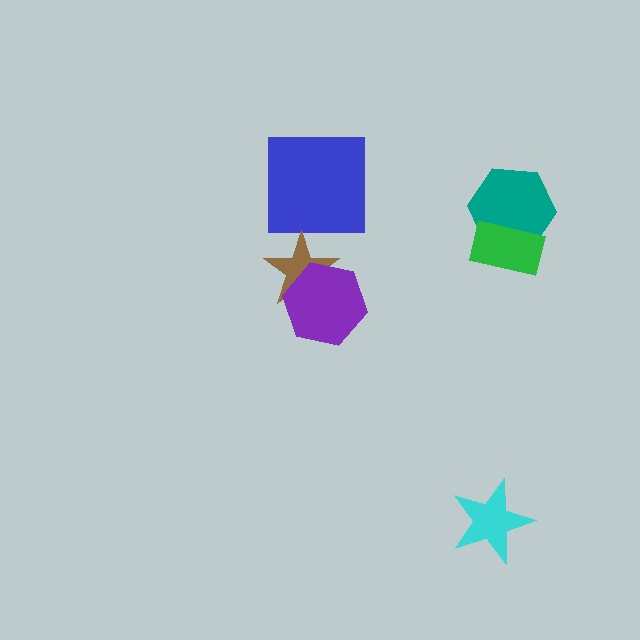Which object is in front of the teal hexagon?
The green rectangle is in front of the teal hexagon.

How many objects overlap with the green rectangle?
1 object overlaps with the green rectangle.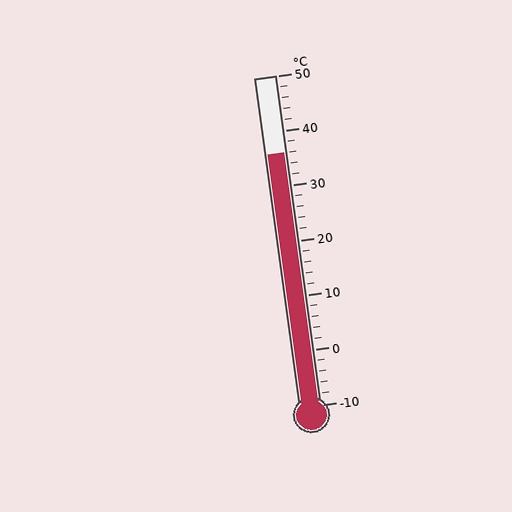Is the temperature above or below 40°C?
The temperature is below 40°C.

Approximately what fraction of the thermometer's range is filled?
The thermometer is filled to approximately 75% of its range.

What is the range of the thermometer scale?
The thermometer scale ranges from -10°C to 50°C.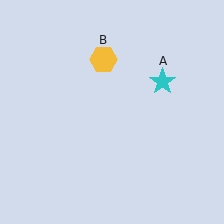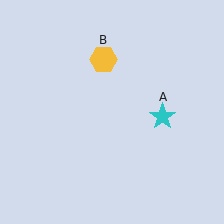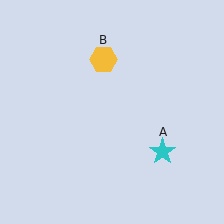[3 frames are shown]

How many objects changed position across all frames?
1 object changed position: cyan star (object A).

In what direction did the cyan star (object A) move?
The cyan star (object A) moved down.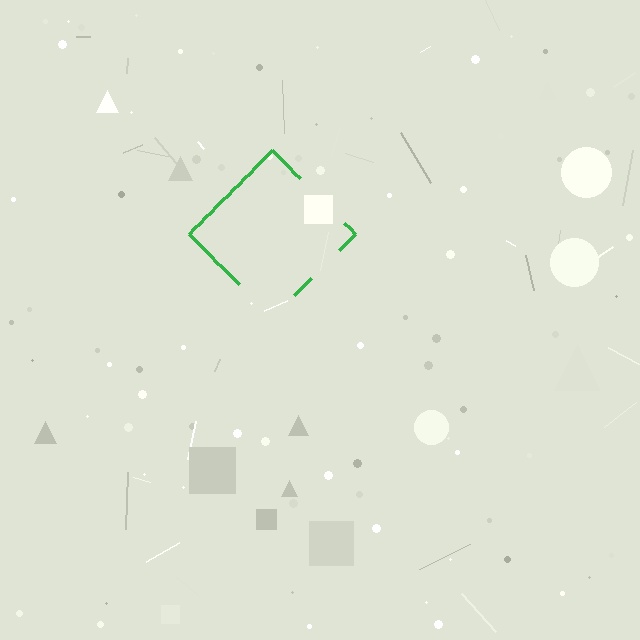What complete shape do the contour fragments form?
The contour fragments form a diamond.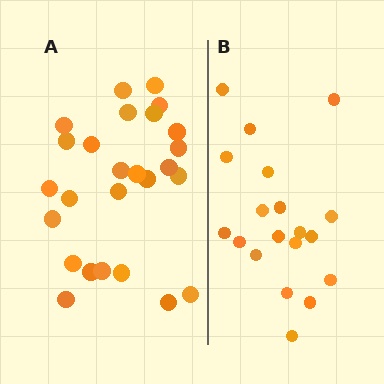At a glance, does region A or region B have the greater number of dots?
Region A (the left region) has more dots.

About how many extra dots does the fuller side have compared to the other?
Region A has roughly 8 or so more dots than region B.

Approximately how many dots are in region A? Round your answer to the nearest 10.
About 30 dots. (The exact count is 26, which rounds to 30.)